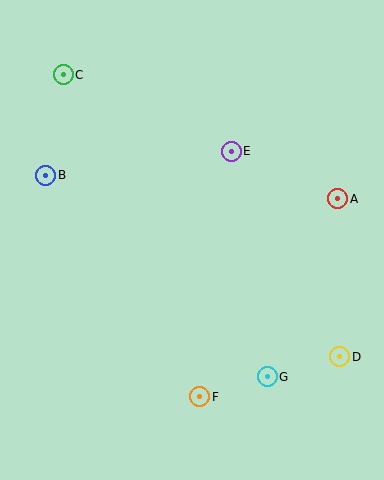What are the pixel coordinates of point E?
Point E is at (231, 151).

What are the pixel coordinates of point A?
Point A is at (338, 199).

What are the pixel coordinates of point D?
Point D is at (340, 357).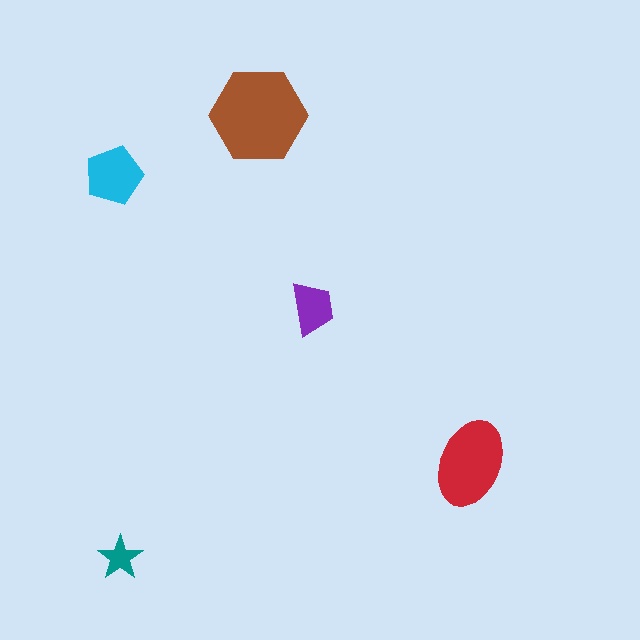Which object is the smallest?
The teal star.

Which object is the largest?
The brown hexagon.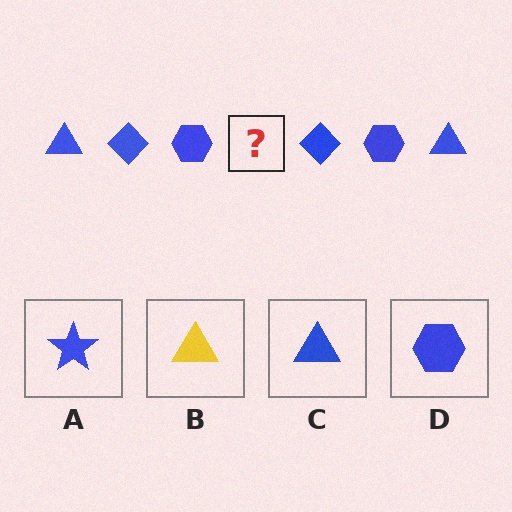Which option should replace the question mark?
Option C.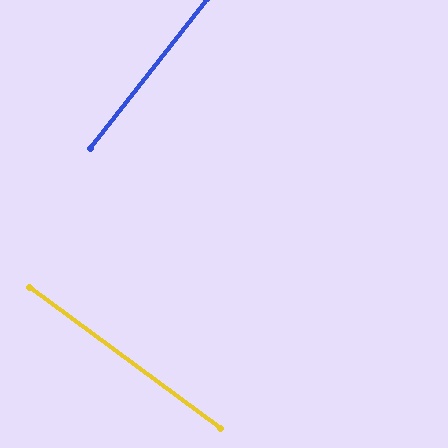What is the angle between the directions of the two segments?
Approximately 88 degrees.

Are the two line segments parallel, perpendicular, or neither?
Perpendicular — they meet at approximately 88°.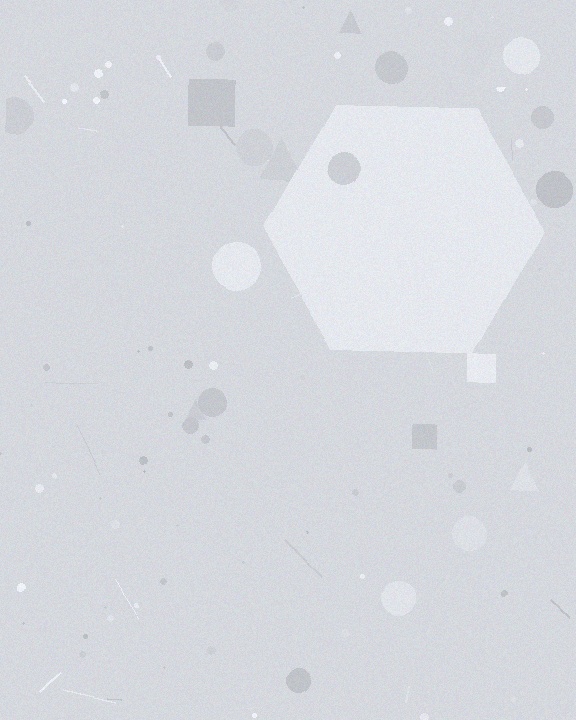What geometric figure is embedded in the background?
A hexagon is embedded in the background.